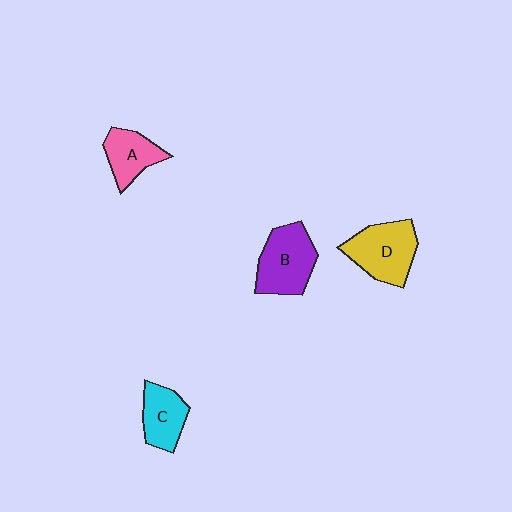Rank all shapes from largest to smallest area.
From largest to smallest: D (yellow), B (purple), C (cyan), A (pink).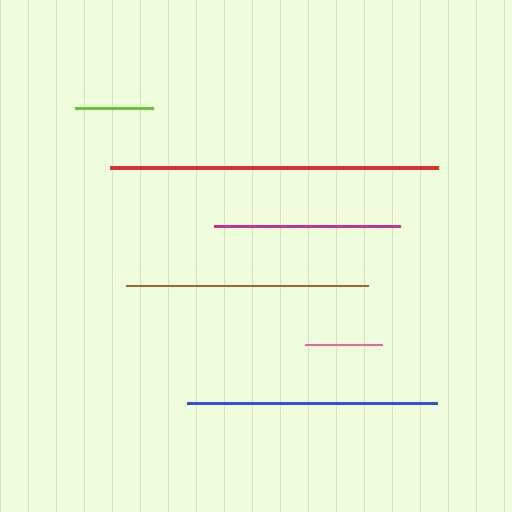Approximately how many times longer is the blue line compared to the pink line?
The blue line is approximately 3.2 times the length of the pink line.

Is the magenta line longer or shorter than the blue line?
The blue line is longer than the magenta line.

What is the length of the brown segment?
The brown segment is approximately 242 pixels long.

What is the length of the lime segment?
The lime segment is approximately 78 pixels long.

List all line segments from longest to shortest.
From longest to shortest: red, blue, brown, magenta, lime, pink.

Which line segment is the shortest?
The pink line is the shortest at approximately 78 pixels.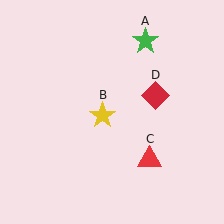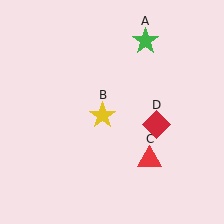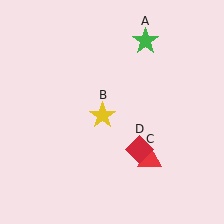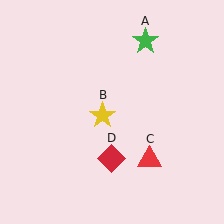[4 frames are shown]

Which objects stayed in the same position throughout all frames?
Green star (object A) and yellow star (object B) and red triangle (object C) remained stationary.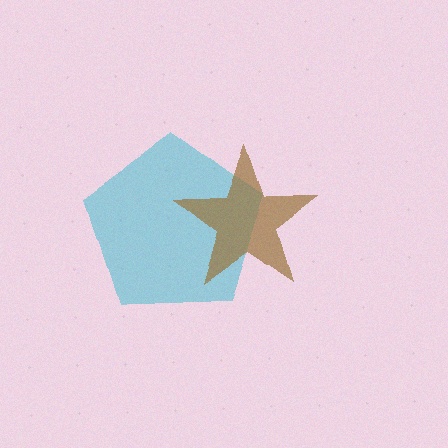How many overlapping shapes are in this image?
There are 2 overlapping shapes in the image.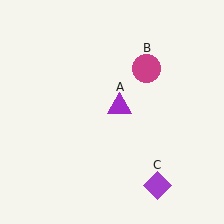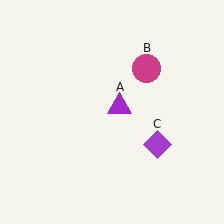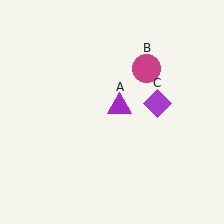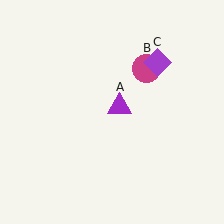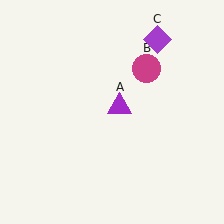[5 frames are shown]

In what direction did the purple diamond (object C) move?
The purple diamond (object C) moved up.